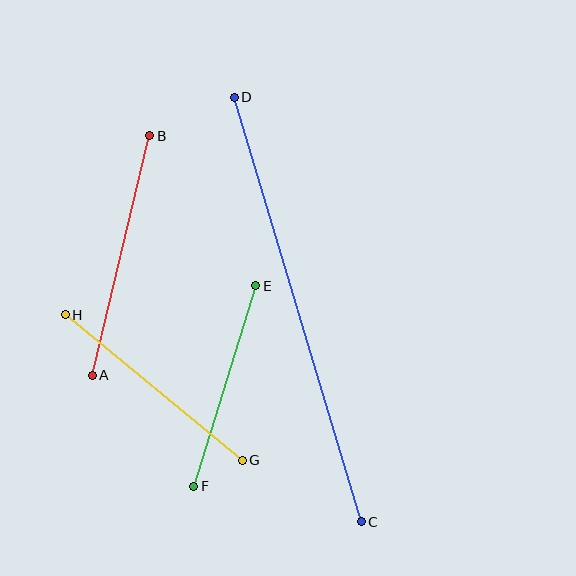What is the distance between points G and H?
The distance is approximately 229 pixels.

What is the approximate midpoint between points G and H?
The midpoint is at approximately (154, 388) pixels.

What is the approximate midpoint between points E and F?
The midpoint is at approximately (225, 386) pixels.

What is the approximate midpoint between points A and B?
The midpoint is at approximately (121, 256) pixels.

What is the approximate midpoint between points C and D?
The midpoint is at approximately (298, 310) pixels.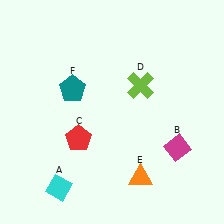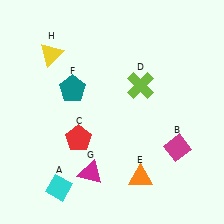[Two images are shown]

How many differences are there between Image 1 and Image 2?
There are 2 differences between the two images.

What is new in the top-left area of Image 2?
A yellow triangle (H) was added in the top-left area of Image 2.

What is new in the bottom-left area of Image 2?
A magenta triangle (G) was added in the bottom-left area of Image 2.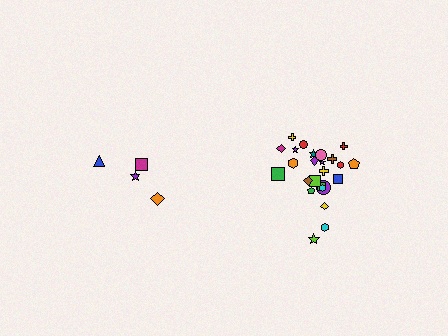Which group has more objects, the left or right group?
The right group.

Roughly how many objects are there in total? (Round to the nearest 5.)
Roughly 30 objects in total.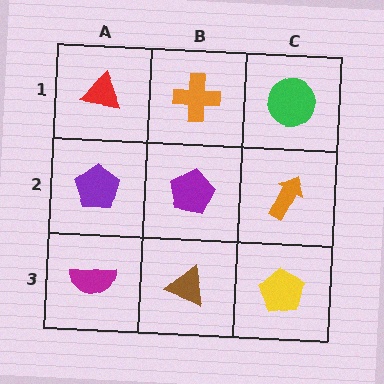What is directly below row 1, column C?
An orange arrow.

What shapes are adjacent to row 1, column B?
A purple pentagon (row 2, column B), a red triangle (row 1, column A), a green circle (row 1, column C).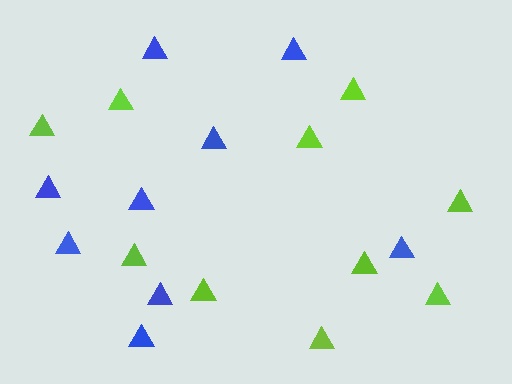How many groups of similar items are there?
There are 2 groups: one group of blue triangles (9) and one group of lime triangles (10).